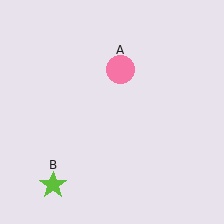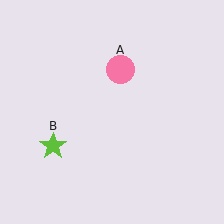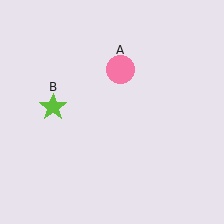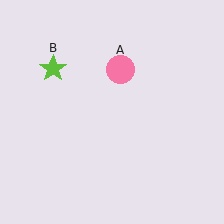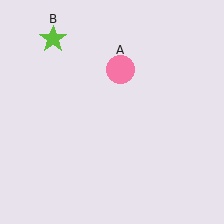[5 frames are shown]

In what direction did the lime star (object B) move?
The lime star (object B) moved up.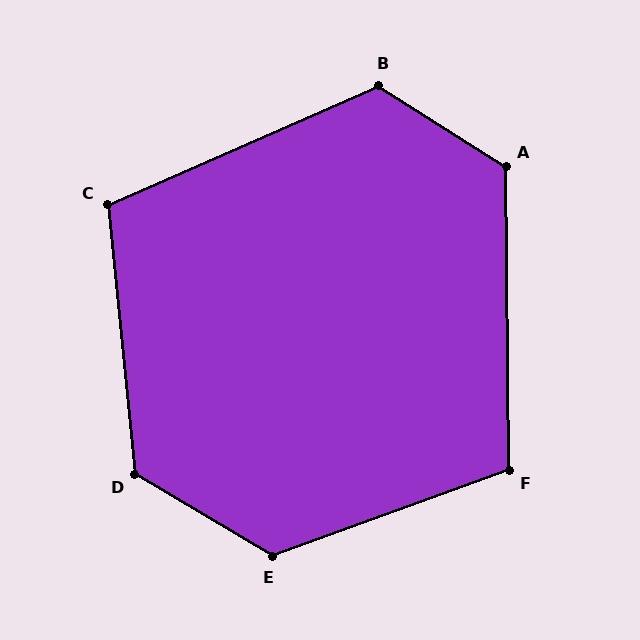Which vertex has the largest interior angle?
E, at approximately 129 degrees.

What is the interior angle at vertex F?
Approximately 110 degrees (obtuse).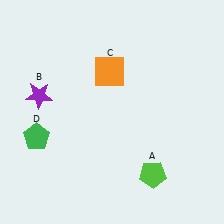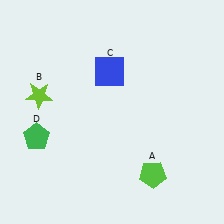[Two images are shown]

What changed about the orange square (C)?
In Image 1, C is orange. In Image 2, it changed to blue.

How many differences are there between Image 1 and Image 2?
There are 2 differences between the two images.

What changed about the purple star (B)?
In Image 1, B is purple. In Image 2, it changed to lime.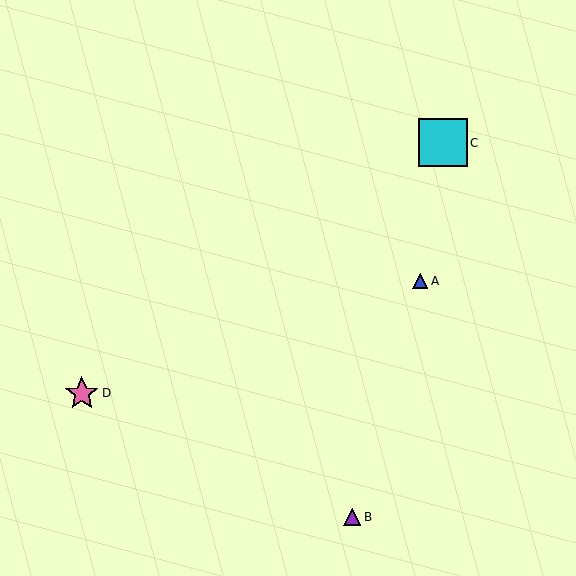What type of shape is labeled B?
Shape B is a purple triangle.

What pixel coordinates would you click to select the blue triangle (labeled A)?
Click at (420, 281) to select the blue triangle A.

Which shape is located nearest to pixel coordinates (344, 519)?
The purple triangle (labeled B) at (352, 517) is nearest to that location.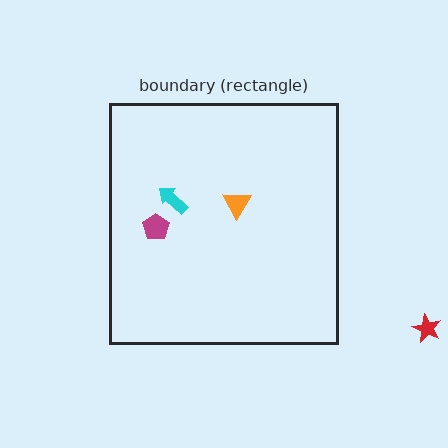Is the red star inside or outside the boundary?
Outside.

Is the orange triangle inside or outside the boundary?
Inside.